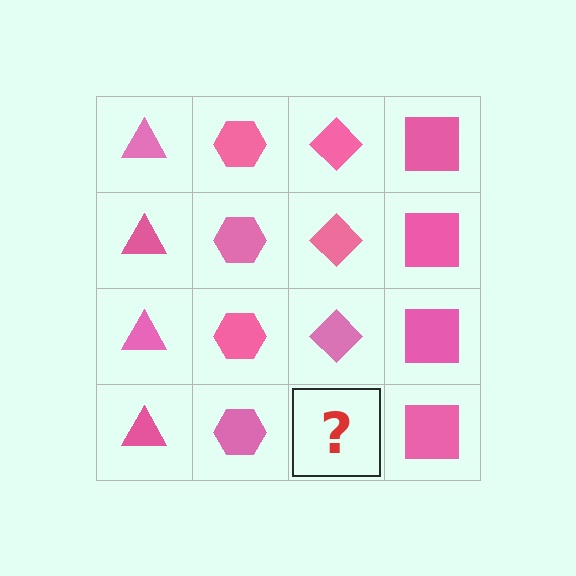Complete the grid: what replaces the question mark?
The question mark should be replaced with a pink diamond.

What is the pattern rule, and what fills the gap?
The rule is that each column has a consistent shape. The gap should be filled with a pink diamond.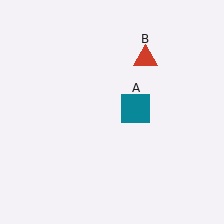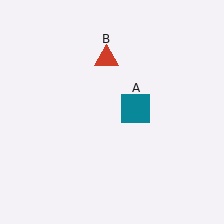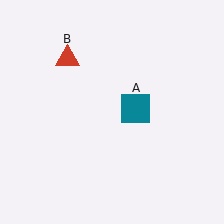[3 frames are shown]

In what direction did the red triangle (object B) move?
The red triangle (object B) moved left.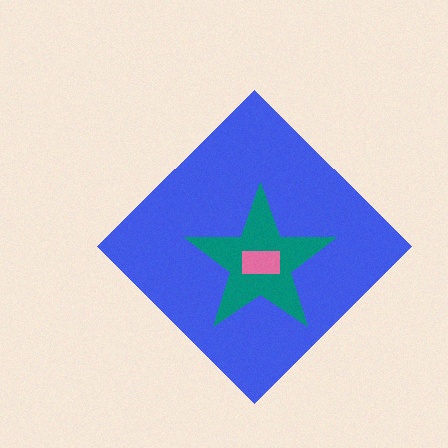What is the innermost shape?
The pink rectangle.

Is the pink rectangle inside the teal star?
Yes.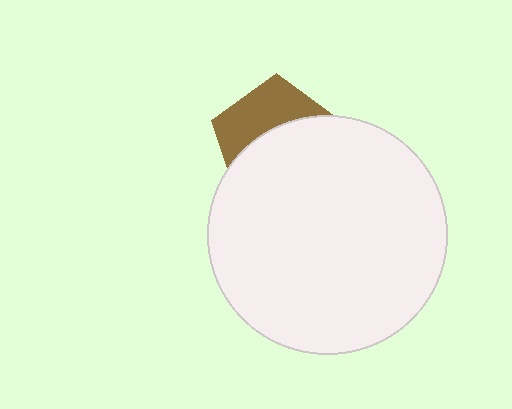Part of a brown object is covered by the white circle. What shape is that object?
It is a pentagon.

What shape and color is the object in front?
The object in front is a white circle.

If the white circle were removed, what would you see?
You would see the complete brown pentagon.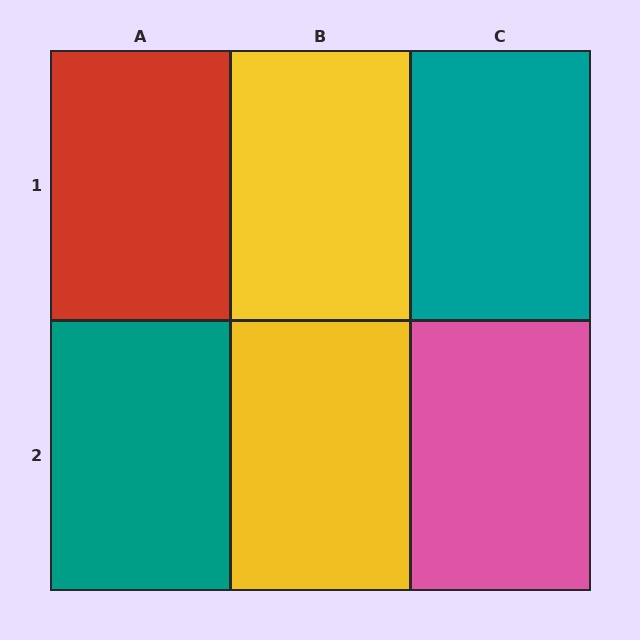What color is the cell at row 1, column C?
Teal.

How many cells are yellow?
2 cells are yellow.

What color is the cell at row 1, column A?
Red.